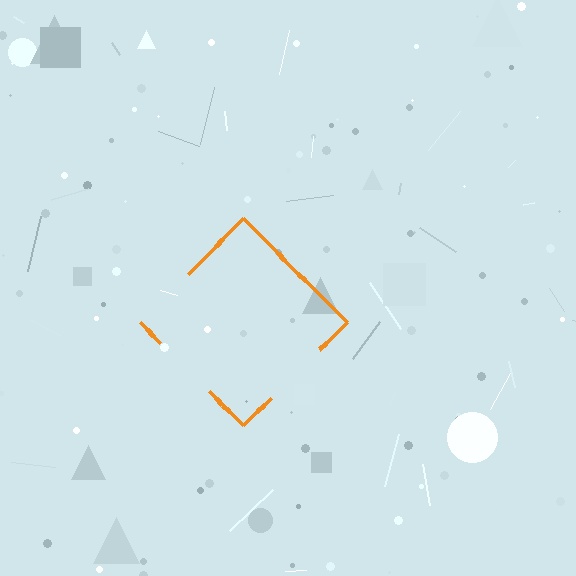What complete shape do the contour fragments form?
The contour fragments form a diamond.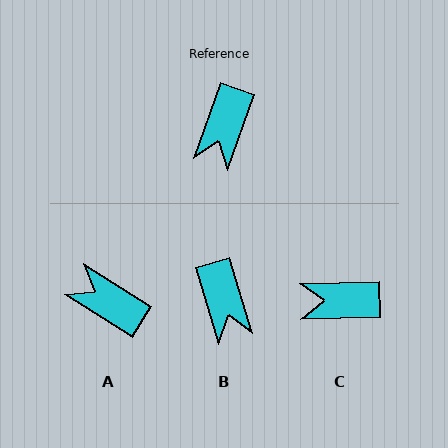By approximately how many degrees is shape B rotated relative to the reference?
Approximately 36 degrees counter-clockwise.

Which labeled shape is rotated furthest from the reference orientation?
A, about 103 degrees away.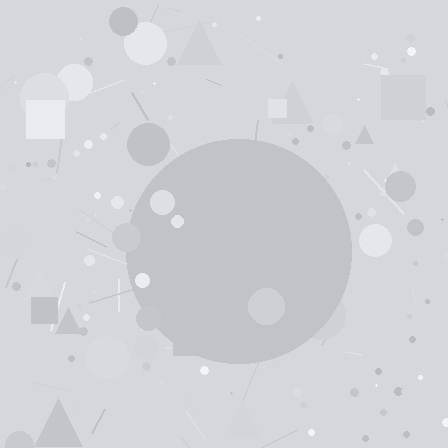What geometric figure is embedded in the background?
A circle is embedded in the background.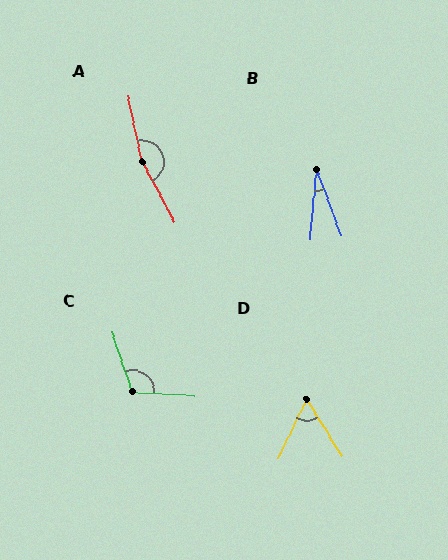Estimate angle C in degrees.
Approximately 112 degrees.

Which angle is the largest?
A, at approximately 164 degrees.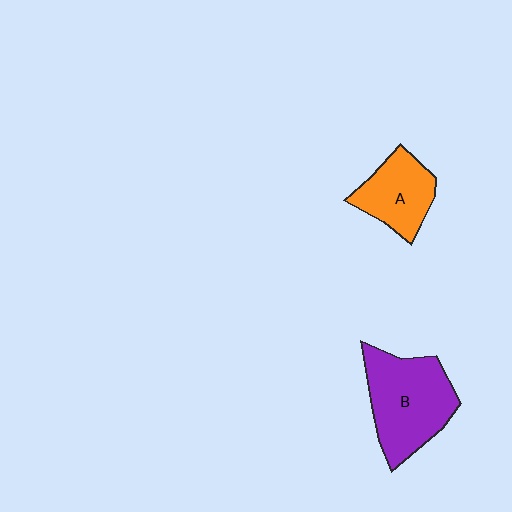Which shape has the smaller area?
Shape A (orange).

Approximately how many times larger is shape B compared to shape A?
Approximately 1.6 times.